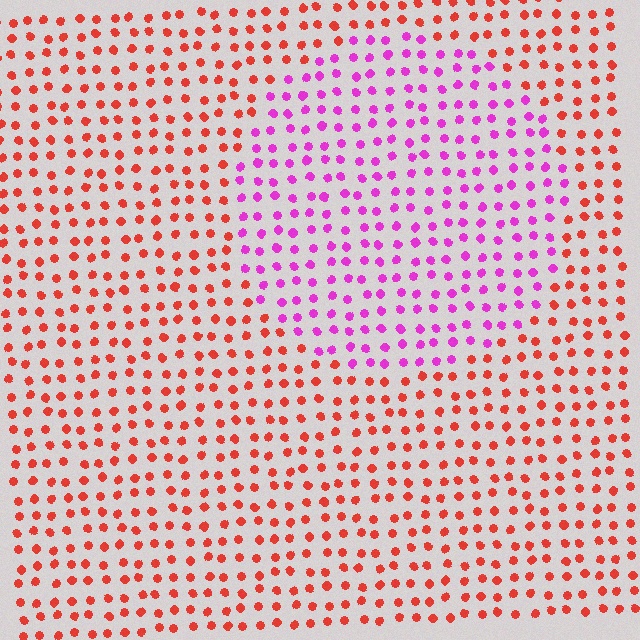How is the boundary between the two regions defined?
The boundary is defined purely by a slight shift in hue (about 58 degrees). Spacing, size, and orientation are identical on both sides.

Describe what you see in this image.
The image is filled with small red elements in a uniform arrangement. A circle-shaped region is visible where the elements are tinted to a slightly different hue, forming a subtle color boundary.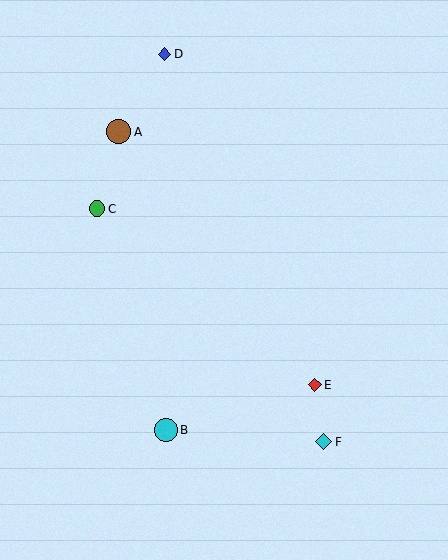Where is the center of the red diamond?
The center of the red diamond is at (315, 385).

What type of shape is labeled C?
Shape C is a green circle.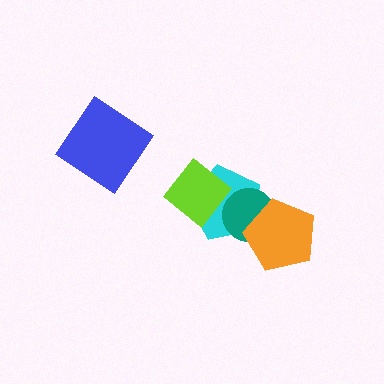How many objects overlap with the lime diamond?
1 object overlaps with the lime diamond.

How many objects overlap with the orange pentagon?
2 objects overlap with the orange pentagon.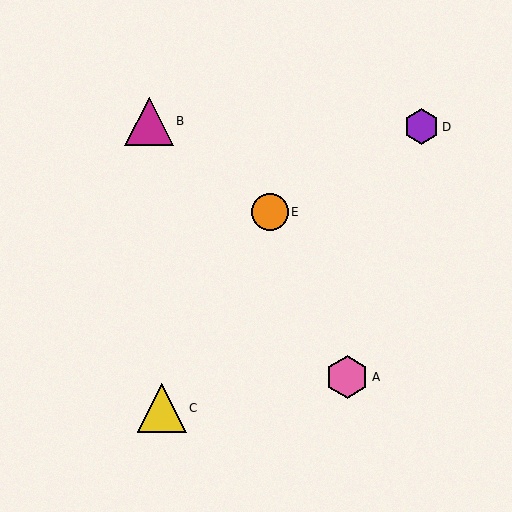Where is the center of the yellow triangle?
The center of the yellow triangle is at (162, 408).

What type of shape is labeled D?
Shape D is a purple hexagon.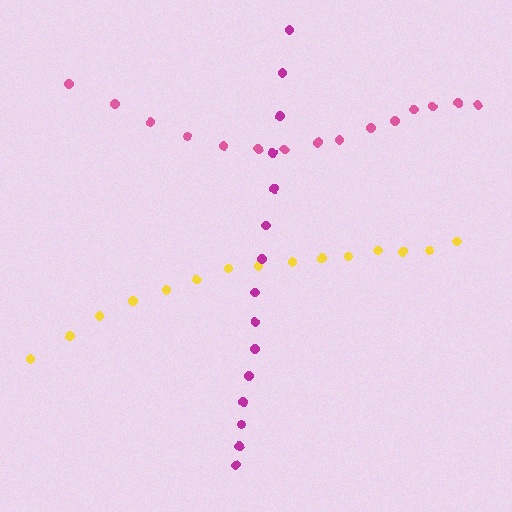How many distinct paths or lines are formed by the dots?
There are 3 distinct paths.